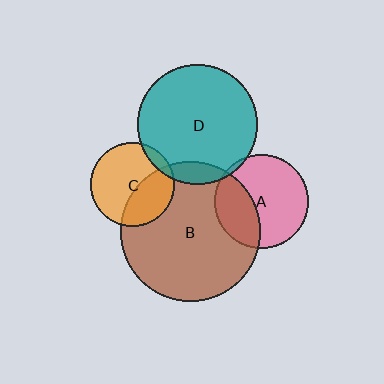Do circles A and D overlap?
Yes.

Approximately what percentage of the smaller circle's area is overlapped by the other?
Approximately 5%.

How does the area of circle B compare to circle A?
Approximately 2.2 times.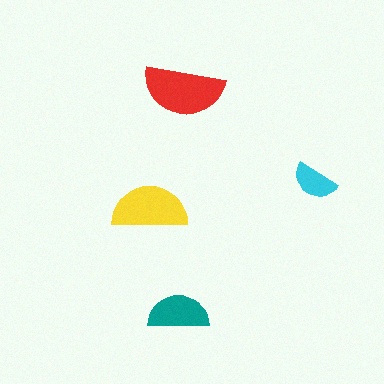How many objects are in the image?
There are 4 objects in the image.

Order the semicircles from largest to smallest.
the red one, the yellow one, the teal one, the cyan one.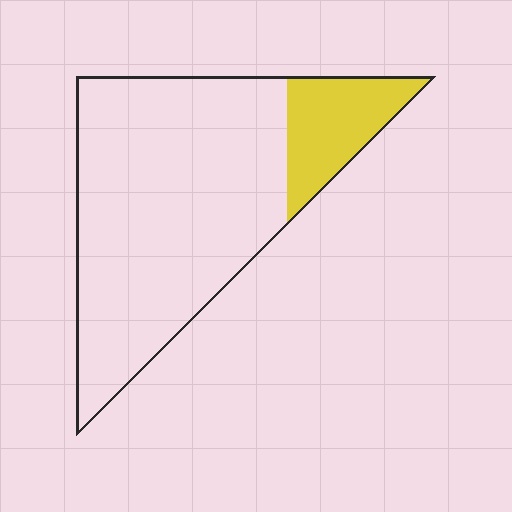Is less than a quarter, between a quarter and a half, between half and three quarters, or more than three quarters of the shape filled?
Less than a quarter.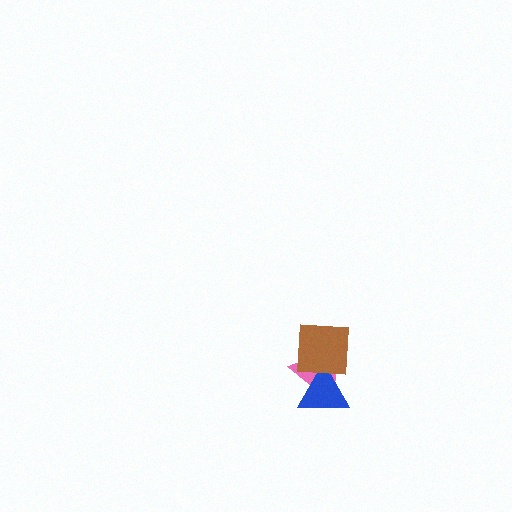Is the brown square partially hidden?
No, no other shape covers it.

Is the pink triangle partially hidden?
Yes, it is partially covered by another shape.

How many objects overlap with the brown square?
2 objects overlap with the brown square.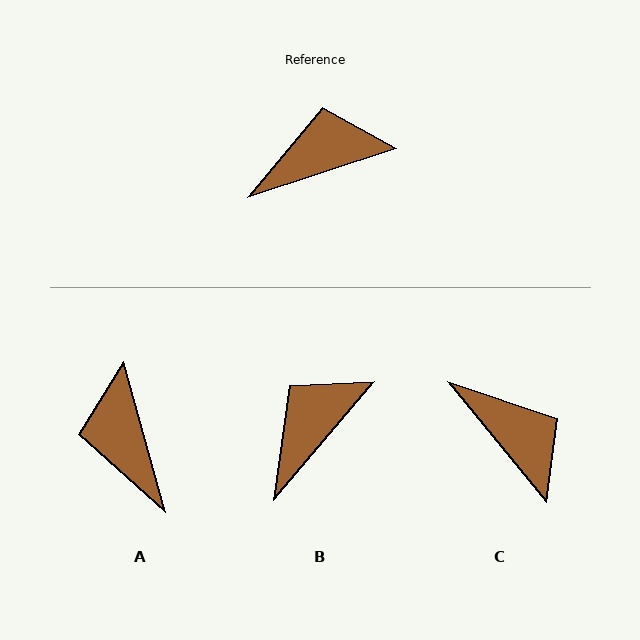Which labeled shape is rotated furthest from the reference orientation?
A, about 88 degrees away.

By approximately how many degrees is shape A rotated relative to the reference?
Approximately 88 degrees counter-clockwise.